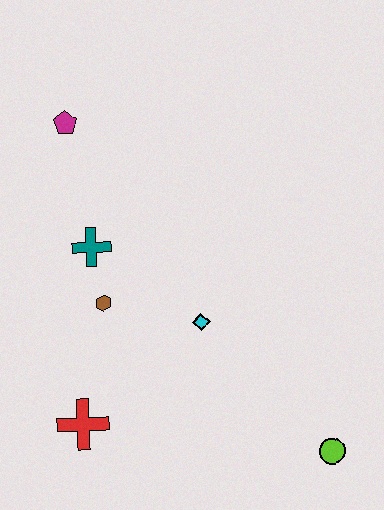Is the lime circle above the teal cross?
No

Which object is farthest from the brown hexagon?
The lime circle is farthest from the brown hexagon.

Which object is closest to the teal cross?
The brown hexagon is closest to the teal cross.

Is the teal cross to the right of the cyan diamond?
No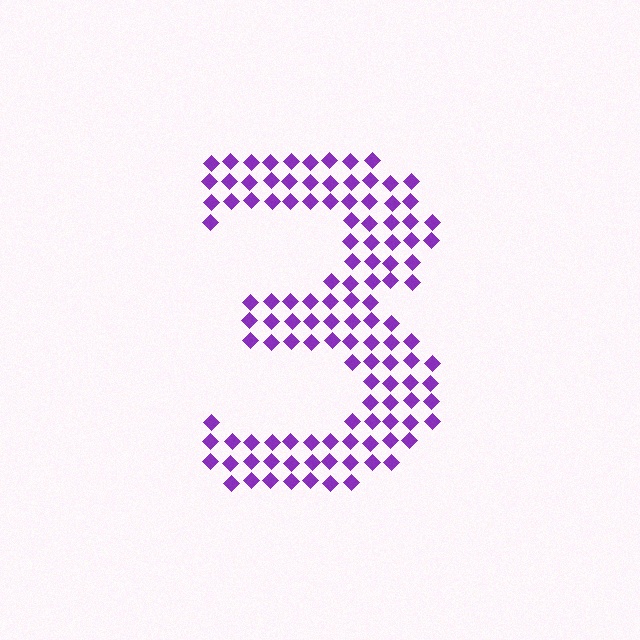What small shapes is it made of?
It is made of small diamonds.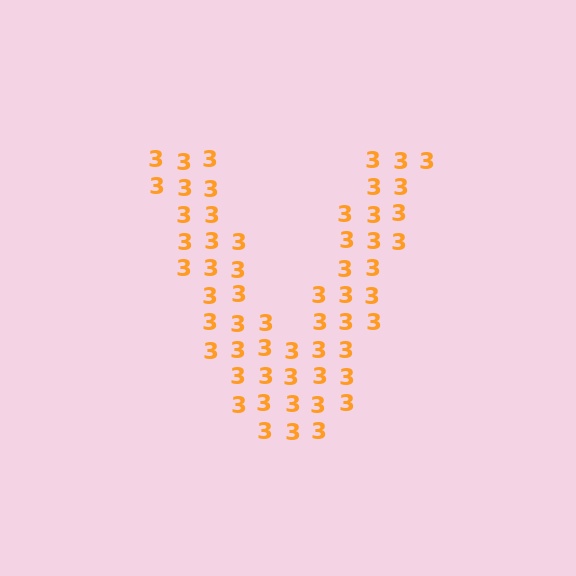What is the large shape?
The large shape is the letter V.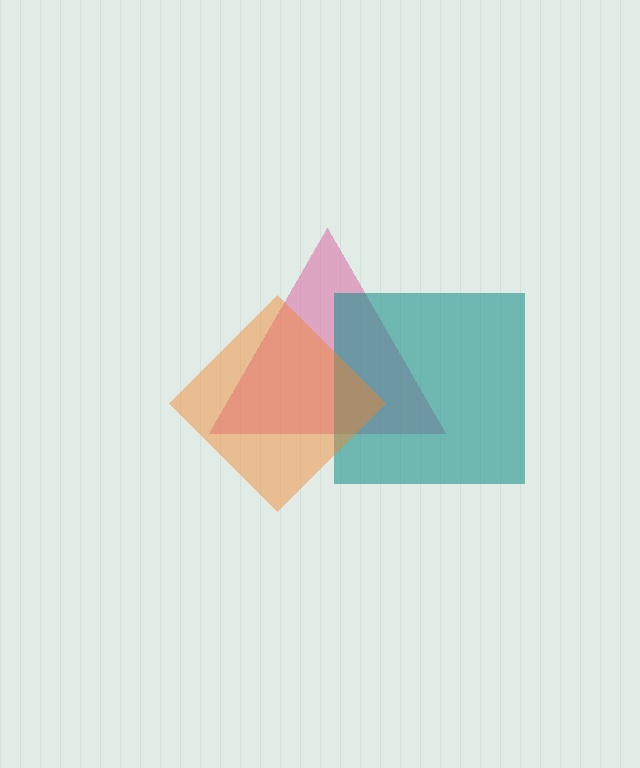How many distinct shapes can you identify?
There are 3 distinct shapes: a pink triangle, a teal square, an orange diamond.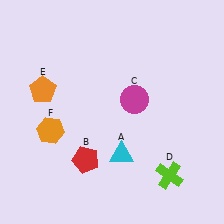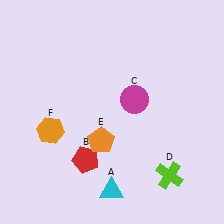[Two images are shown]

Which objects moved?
The objects that moved are: the cyan triangle (A), the orange pentagon (E).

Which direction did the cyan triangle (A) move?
The cyan triangle (A) moved down.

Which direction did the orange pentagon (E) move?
The orange pentagon (E) moved right.